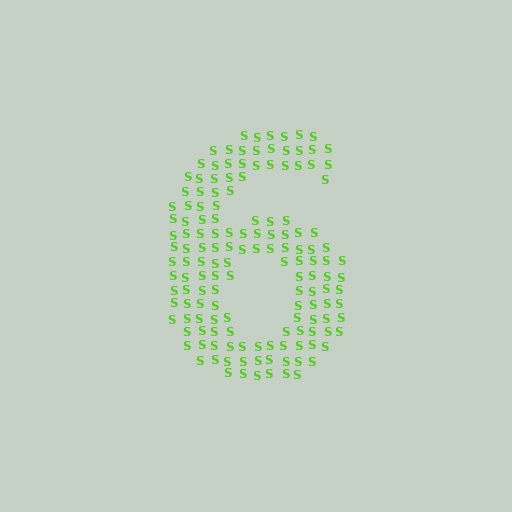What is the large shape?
The large shape is the digit 6.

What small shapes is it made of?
It is made of small letter S's.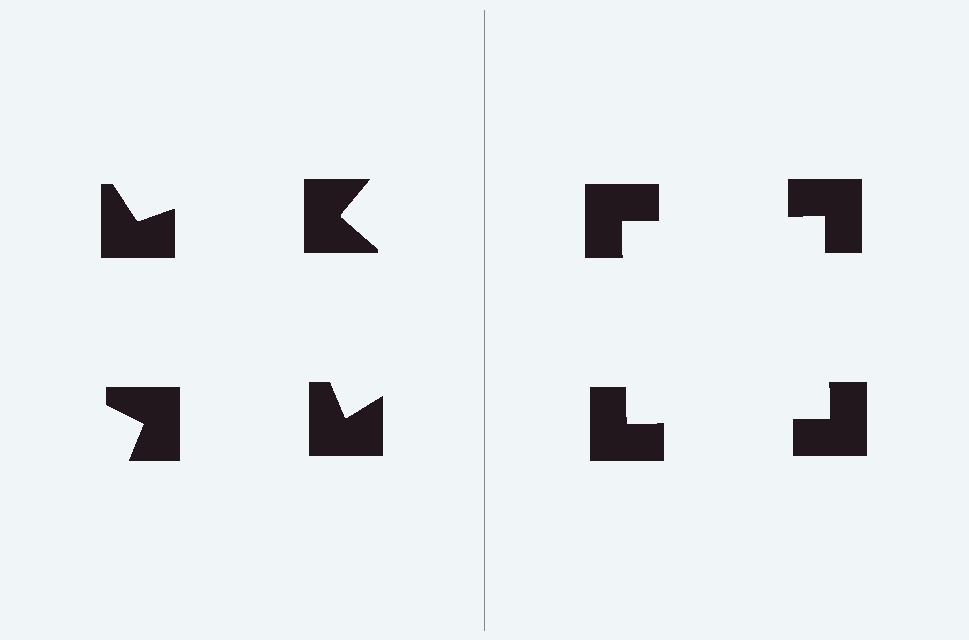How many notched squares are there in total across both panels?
8 — 4 on each side.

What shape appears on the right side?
An illusory square.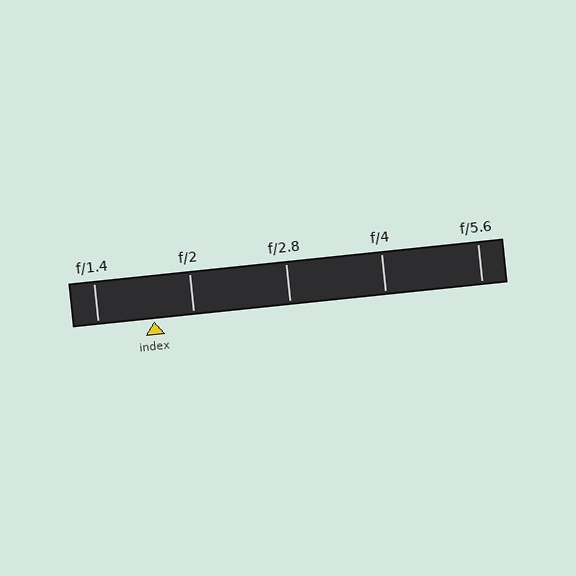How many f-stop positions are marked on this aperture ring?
There are 5 f-stop positions marked.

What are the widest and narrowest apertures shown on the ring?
The widest aperture shown is f/1.4 and the narrowest is f/5.6.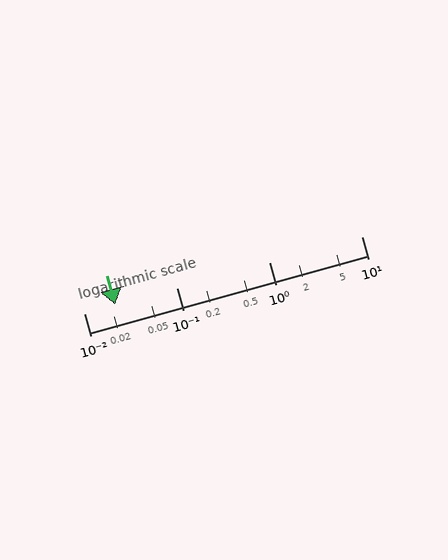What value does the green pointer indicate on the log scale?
The pointer indicates approximately 0.022.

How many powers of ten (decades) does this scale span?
The scale spans 3 decades, from 0.01 to 10.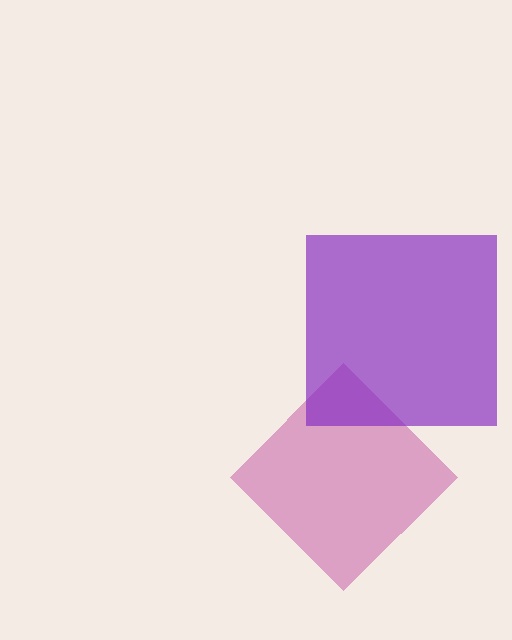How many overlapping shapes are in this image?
There are 2 overlapping shapes in the image.